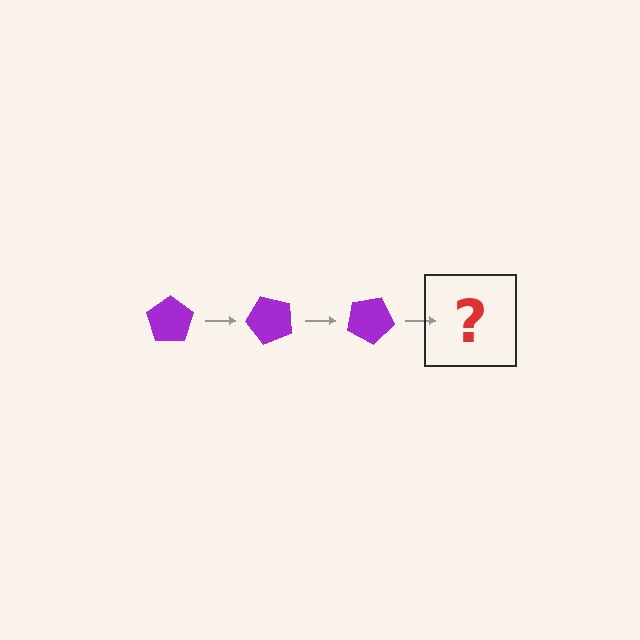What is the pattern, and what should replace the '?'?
The pattern is that the pentagon rotates 50 degrees each step. The '?' should be a purple pentagon rotated 150 degrees.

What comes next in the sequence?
The next element should be a purple pentagon rotated 150 degrees.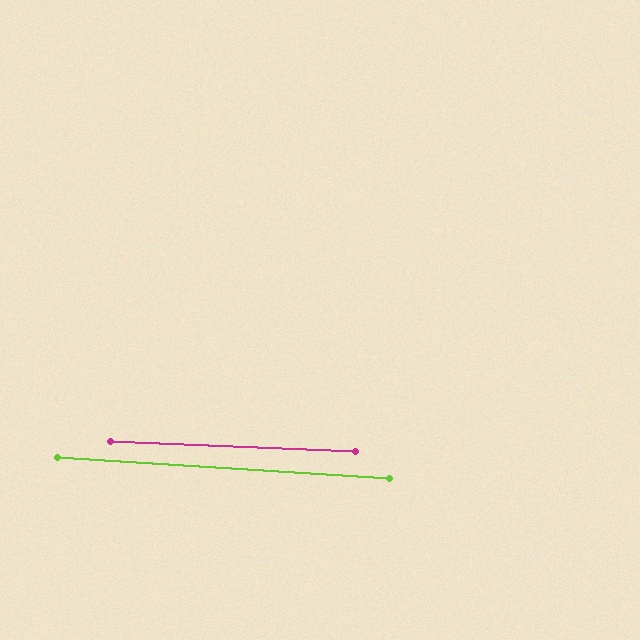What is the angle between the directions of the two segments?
Approximately 1 degree.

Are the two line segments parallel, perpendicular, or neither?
Parallel — their directions differ by only 1.4°.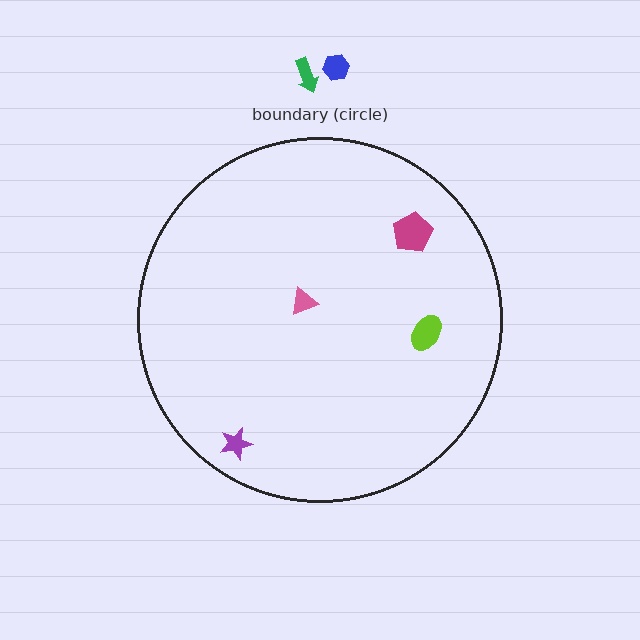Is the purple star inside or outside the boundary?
Inside.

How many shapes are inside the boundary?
4 inside, 2 outside.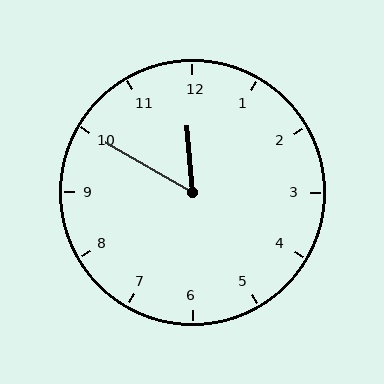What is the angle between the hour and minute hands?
Approximately 55 degrees.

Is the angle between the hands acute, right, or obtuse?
It is acute.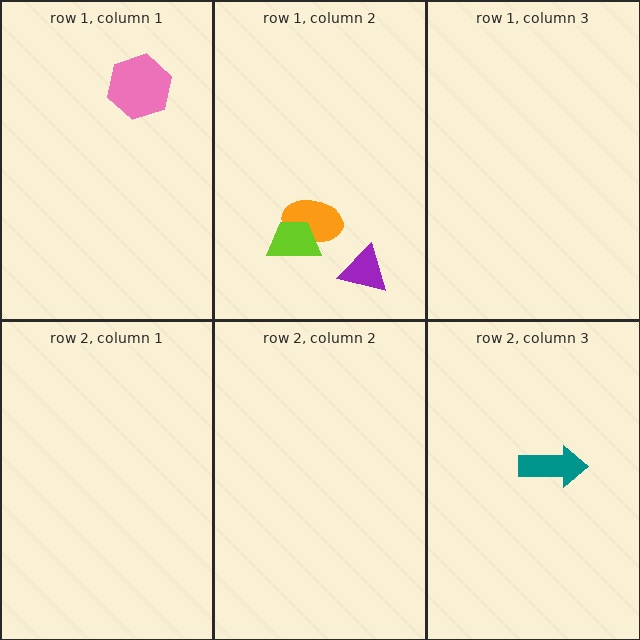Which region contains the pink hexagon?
The row 1, column 1 region.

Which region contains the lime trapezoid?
The row 1, column 2 region.